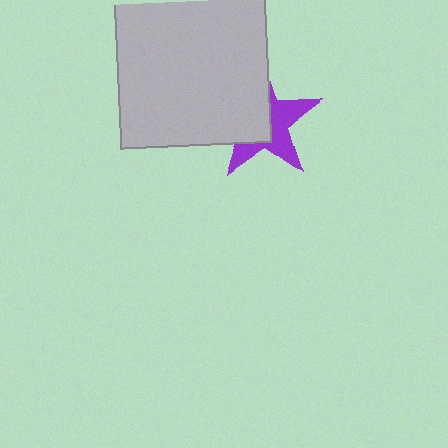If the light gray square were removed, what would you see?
You would see the complete purple star.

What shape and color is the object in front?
The object in front is a light gray square.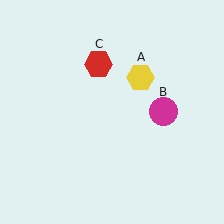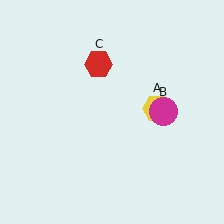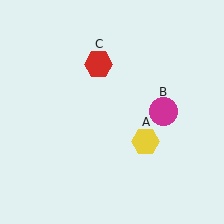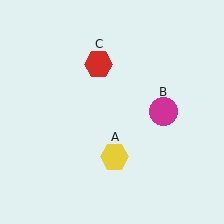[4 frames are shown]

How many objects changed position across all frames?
1 object changed position: yellow hexagon (object A).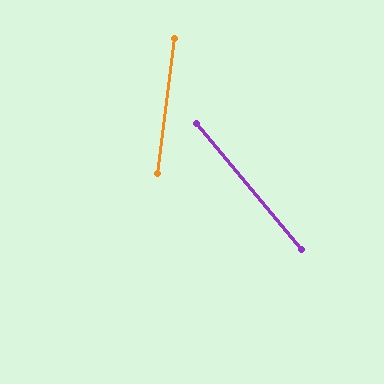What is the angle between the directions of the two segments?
Approximately 47 degrees.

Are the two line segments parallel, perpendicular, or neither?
Neither parallel nor perpendicular — they differ by about 47°.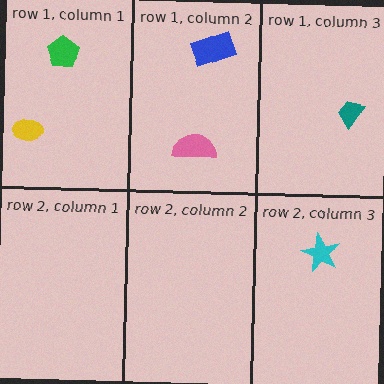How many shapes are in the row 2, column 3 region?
1.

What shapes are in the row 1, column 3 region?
The teal trapezoid.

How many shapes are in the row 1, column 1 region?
2.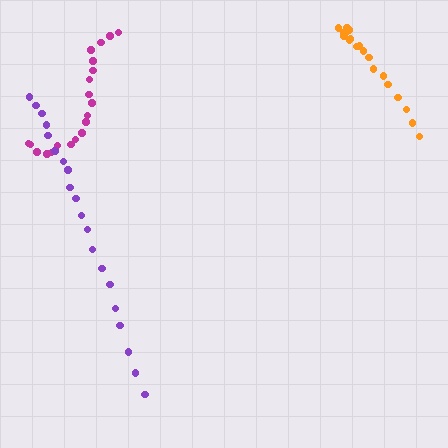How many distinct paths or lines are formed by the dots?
There are 3 distinct paths.